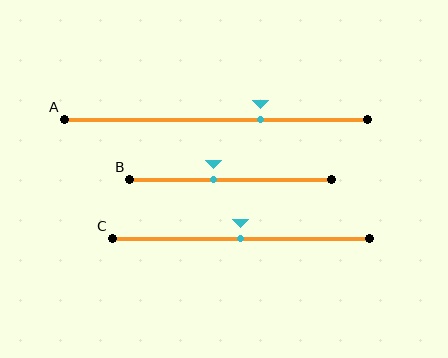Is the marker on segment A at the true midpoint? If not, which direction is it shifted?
No, the marker on segment A is shifted to the right by about 15% of the segment length.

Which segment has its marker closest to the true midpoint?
Segment C has its marker closest to the true midpoint.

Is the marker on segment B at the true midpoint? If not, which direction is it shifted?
No, the marker on segment B is shifted to the left by about 8% of the segment length.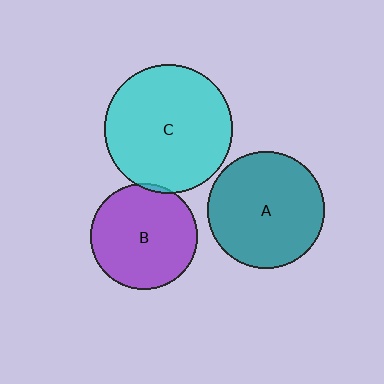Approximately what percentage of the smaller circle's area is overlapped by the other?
Approximately 5%.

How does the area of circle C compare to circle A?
Approximately 1.2 times.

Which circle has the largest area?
Circle C (cyan).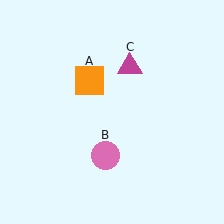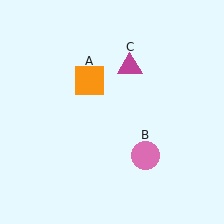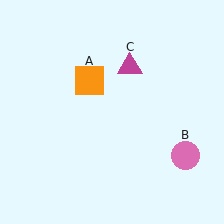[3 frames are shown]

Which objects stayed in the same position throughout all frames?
Orange square (object A) and magenta triangle (object C) remained stationary.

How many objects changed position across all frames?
1 object changed position: pink circle (object B).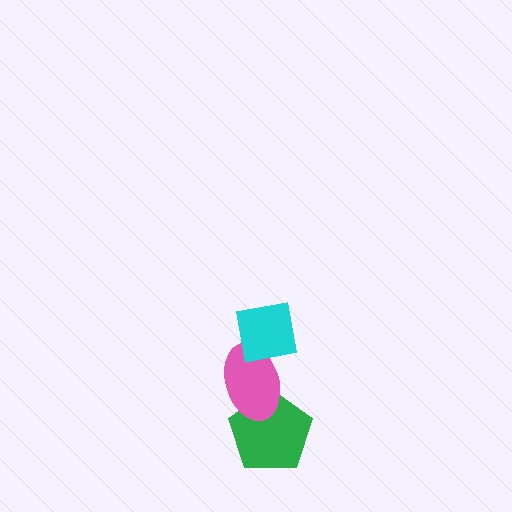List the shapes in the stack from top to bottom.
From top to bottom: the cyan square, the pink ellipse, the green pentagon.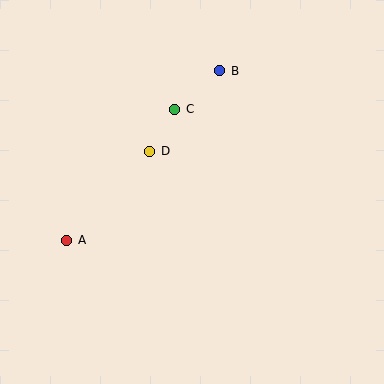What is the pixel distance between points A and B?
The distance between A and B is 229 pixels.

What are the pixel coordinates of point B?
Point B is at (220, 71).